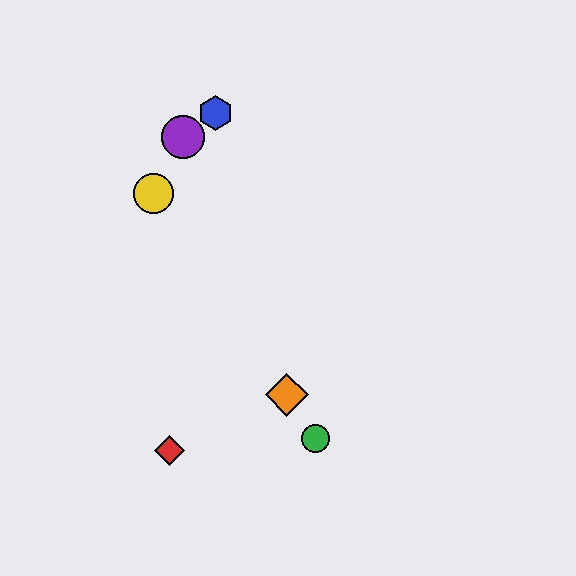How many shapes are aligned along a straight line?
3 shapes (the green circle, the yellow circle, the orange diamond) are aligned along a straight line.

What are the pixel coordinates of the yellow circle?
The yellow circle is at (153, 193).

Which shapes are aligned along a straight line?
The green circle, the yellow circle, the orange diamond are aligned along a straight line.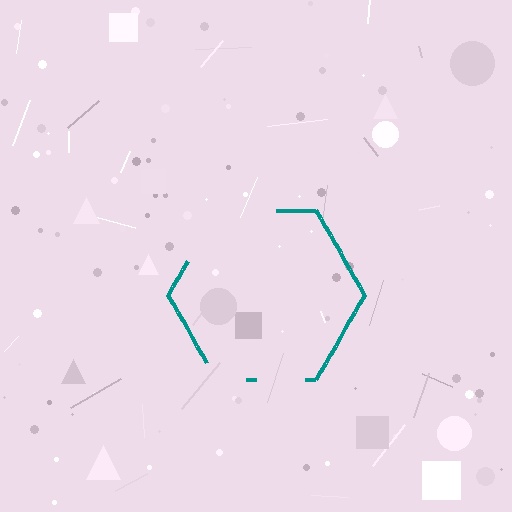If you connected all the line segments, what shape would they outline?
They would outline a hexagon.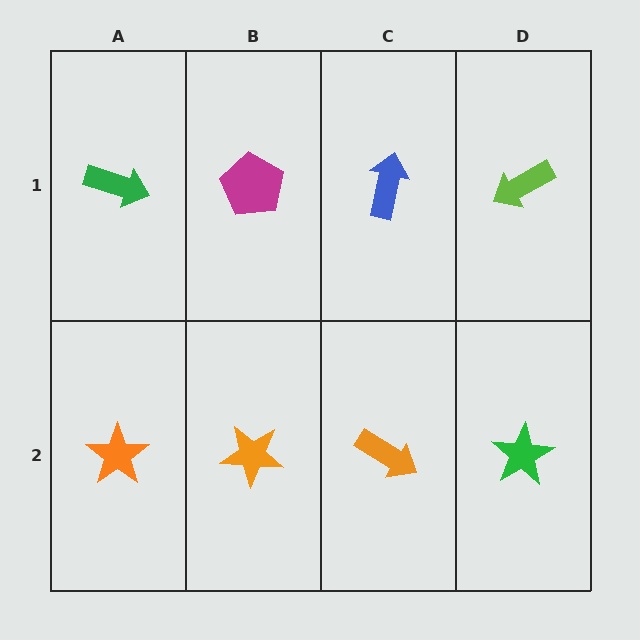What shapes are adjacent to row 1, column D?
A green star (row 2, column D), a blue arrow (row 1, column C).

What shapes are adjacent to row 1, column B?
An orange star (row 2, column B), a green arrow (row 1, column A), a blue arrow (row 1, column C).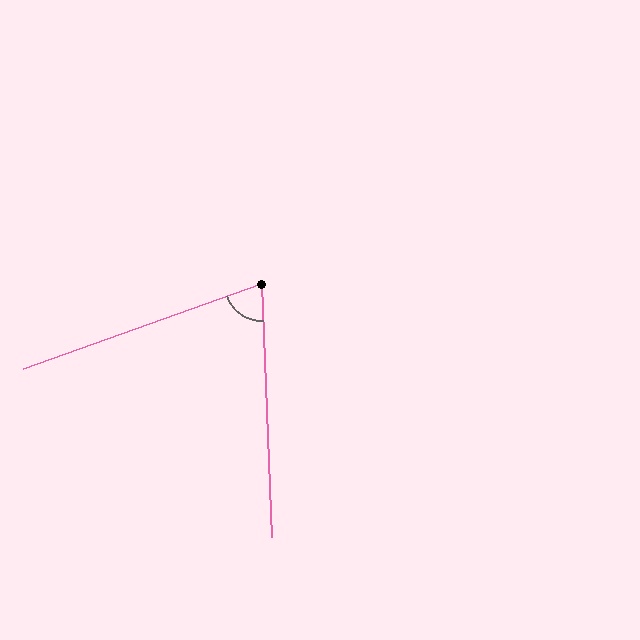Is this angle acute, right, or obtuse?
It is acute.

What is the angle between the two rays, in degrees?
Approximately 72 degrees.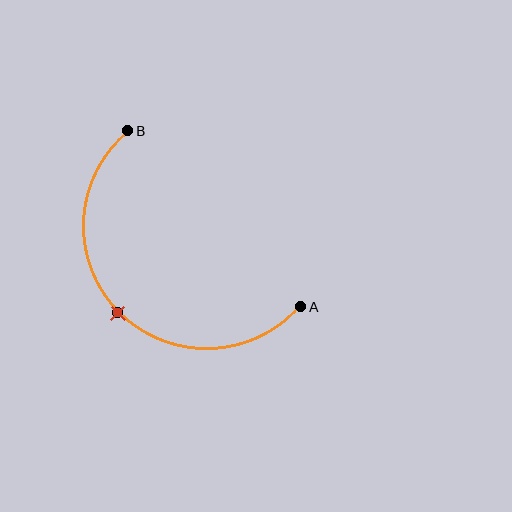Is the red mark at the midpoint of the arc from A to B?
Yes. The red mark lies on the arc at equal arc-length from both A and B — it is the arc midpoint.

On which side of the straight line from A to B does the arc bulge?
The arc bulges below and to the left of the straight line connecting A and B.